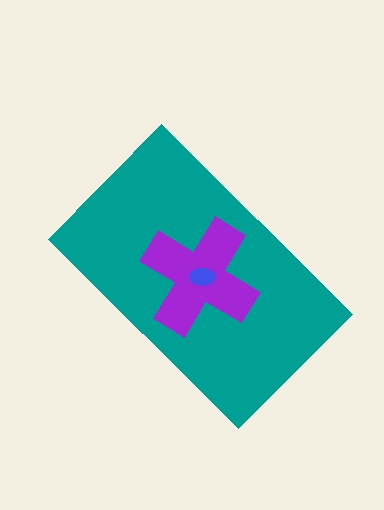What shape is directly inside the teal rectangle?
The purple cross.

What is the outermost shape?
The teal rectangle.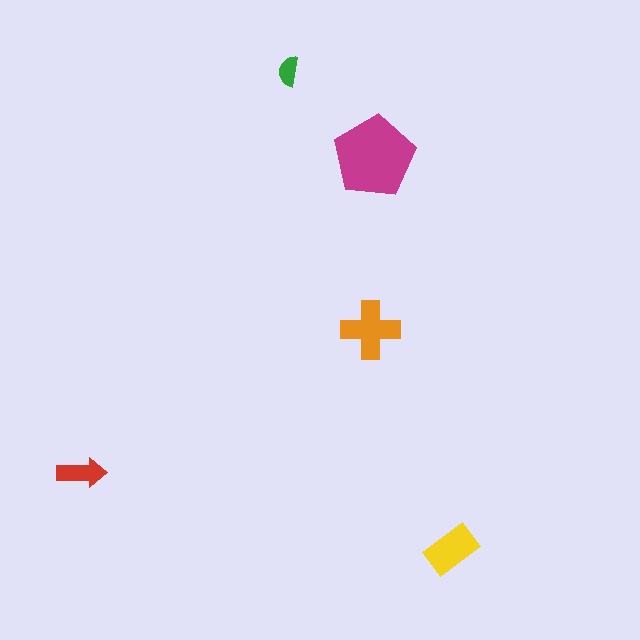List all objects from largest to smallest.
The magenta pentagon, the orange cross, the yellow rectangle, the red arrow, the green semicircle.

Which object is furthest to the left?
The red arrow is leftmost.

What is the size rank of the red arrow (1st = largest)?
4th.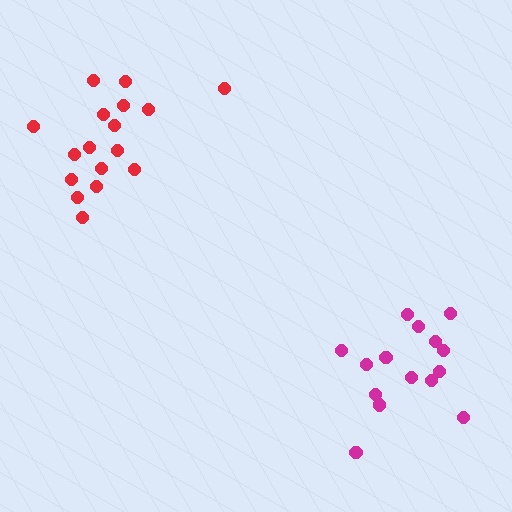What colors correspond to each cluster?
The clusters are colored: magenta, red.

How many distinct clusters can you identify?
There are 2 distinct clusters.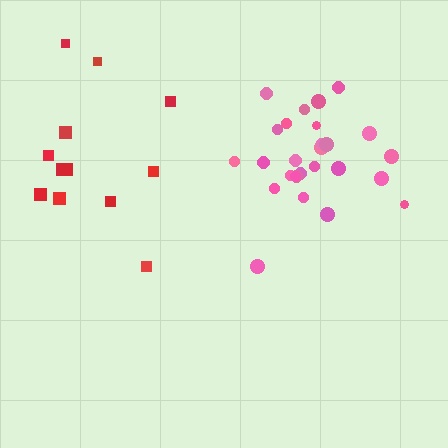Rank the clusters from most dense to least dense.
pink, red.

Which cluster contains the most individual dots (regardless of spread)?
Pink (27).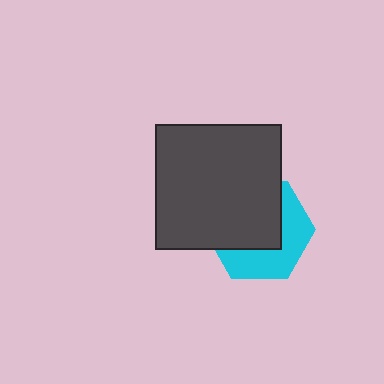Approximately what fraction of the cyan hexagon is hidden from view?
Roughly 55% of the cyan hexagon is hidden behind the dark gray square.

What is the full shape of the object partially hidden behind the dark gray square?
The partially hidden object is a cyan hexagon.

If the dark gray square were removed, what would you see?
You would see the complete cyan hexagon.